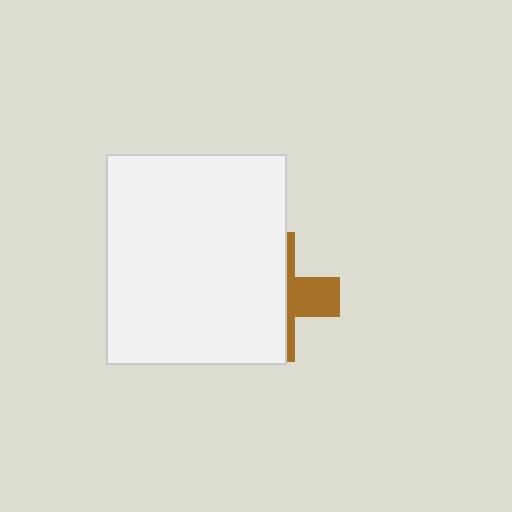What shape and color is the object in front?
The object in front is a white rectangle.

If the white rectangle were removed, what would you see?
You would see the complete brown cross.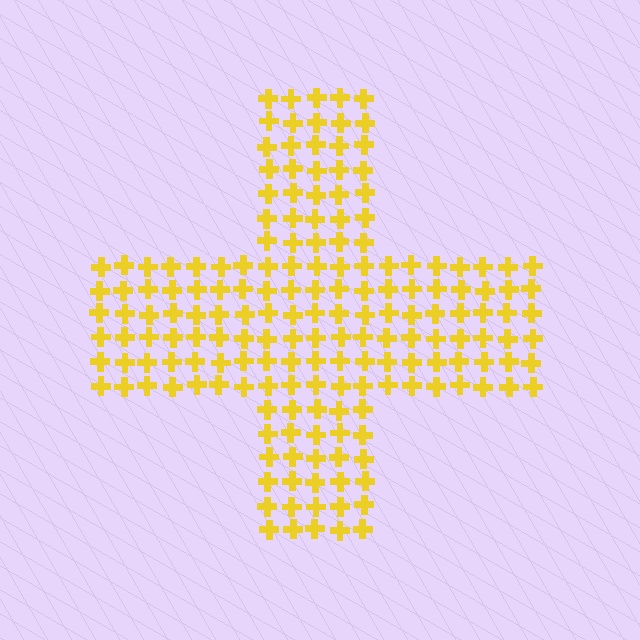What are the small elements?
The small elements are crosses.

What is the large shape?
The large shape is a cross.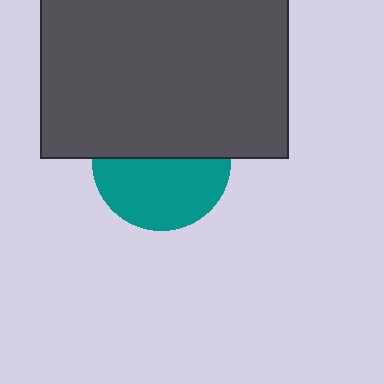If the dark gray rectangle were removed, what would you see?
You would see the complete teal circle.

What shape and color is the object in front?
The object in front is a dark gray rectangle.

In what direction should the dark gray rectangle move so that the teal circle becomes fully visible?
The dark gray rectangle should move up. That is the shortest direction to clear the overlap and leave the teal circle fully visible.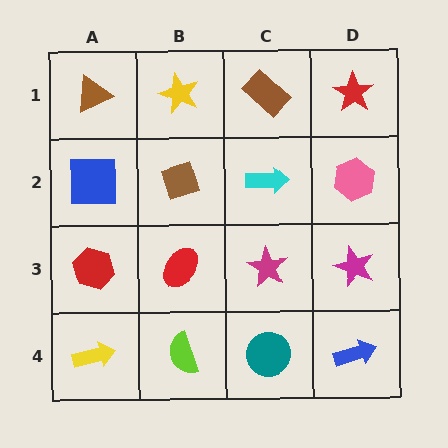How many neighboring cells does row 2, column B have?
4.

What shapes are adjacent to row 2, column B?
A yellow star (row 1, column B), a red ellipse (row 3, column B), a blue square (row 2, column A), a cyan arrow (row 2, column C).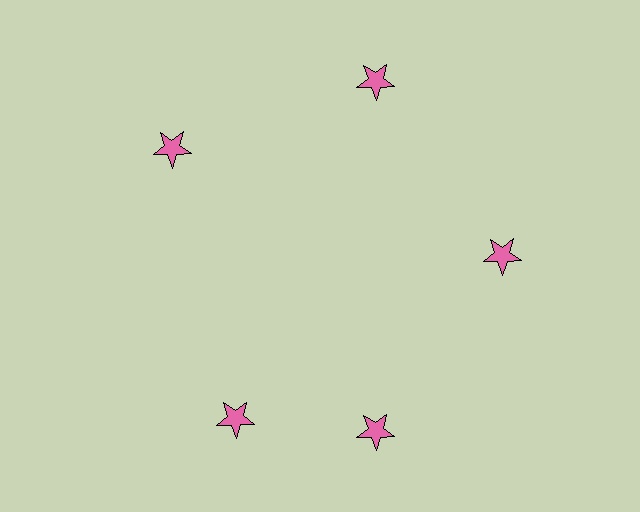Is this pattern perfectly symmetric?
No. The 5 pink stars are arranged in a ring, but one element near the 8 o'clock position is rotated out of alignment along the ring, breaking the 5-fold rotational symmetry.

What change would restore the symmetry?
The symmetry would be restored by rotating it back into even spacing with its neighbors so that all 5 stars sit at equal angles and equal distance from the center.